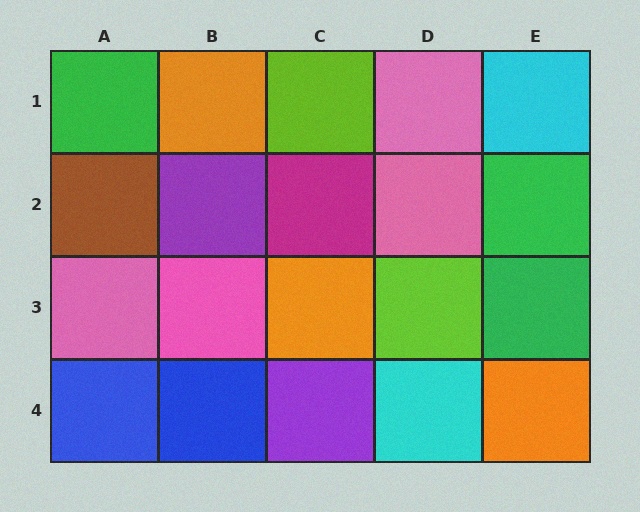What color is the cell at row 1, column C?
Lime.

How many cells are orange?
3 cells are orange.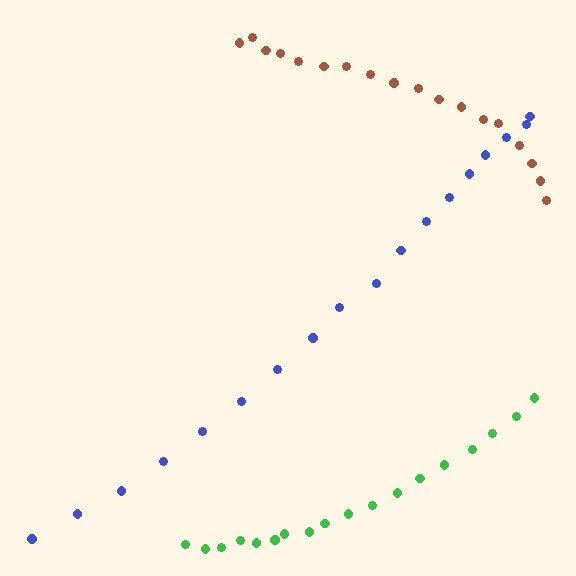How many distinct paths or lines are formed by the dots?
There are 3 distinct paths.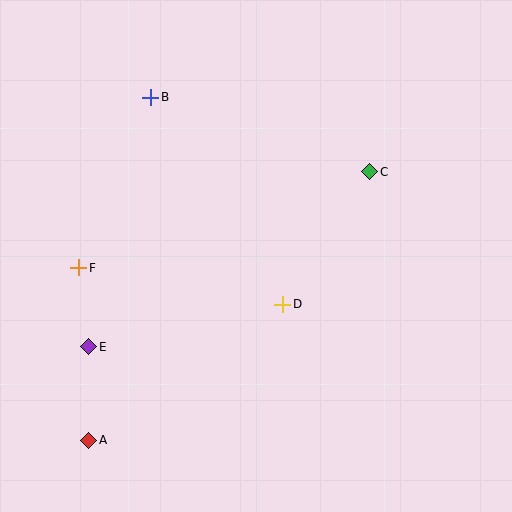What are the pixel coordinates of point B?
Point B is at (151, 97).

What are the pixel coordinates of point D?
Point D is at (283, 304).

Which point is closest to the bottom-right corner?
Point D is closest to the bottom-right corner.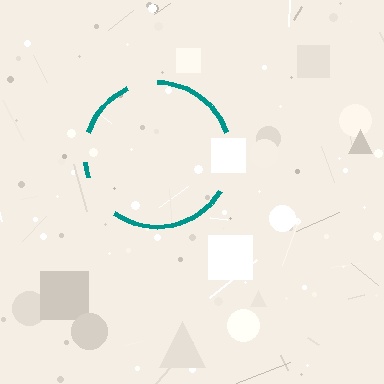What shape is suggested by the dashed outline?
The dashed outline suggests a circle.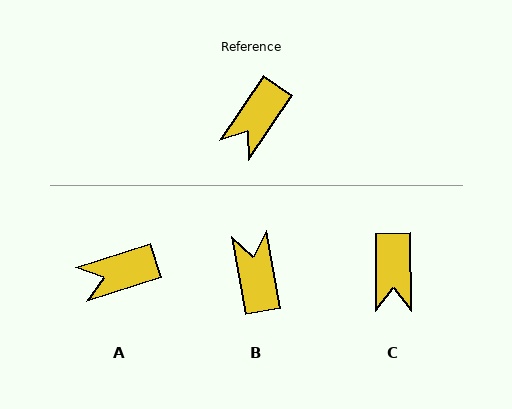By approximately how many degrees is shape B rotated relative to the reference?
Approximately 136 degrees clockwise.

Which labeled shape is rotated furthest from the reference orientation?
B, about 136 degrees away.